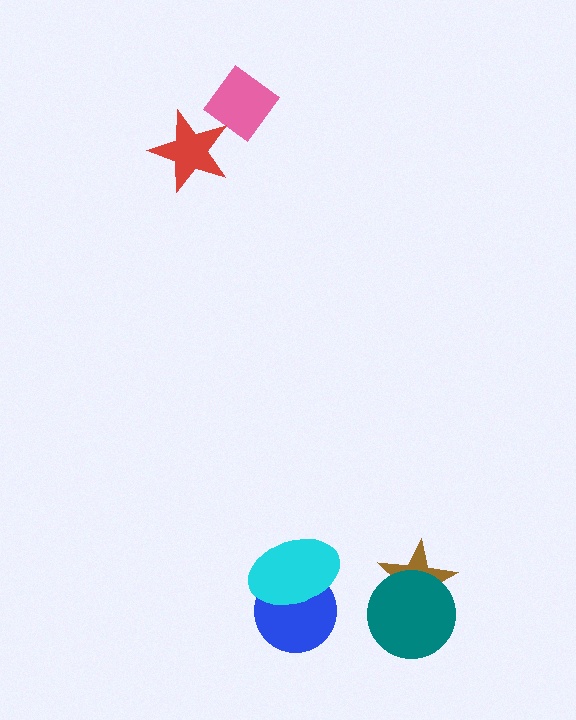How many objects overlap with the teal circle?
1 object overlaps with the teal circle.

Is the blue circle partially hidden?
Yes, it is partially covered by another shape.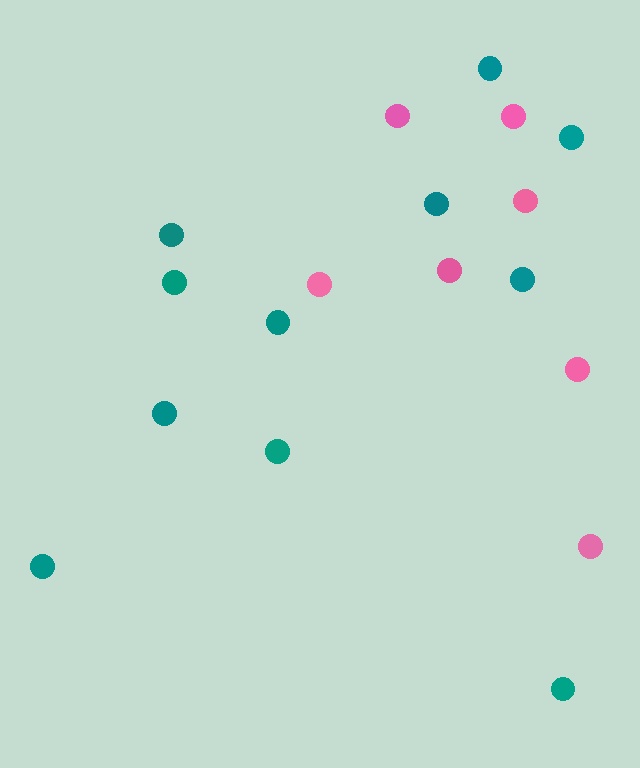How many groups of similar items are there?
There are 2 groups: one group of pink circles (7) and one group of teal circles (11).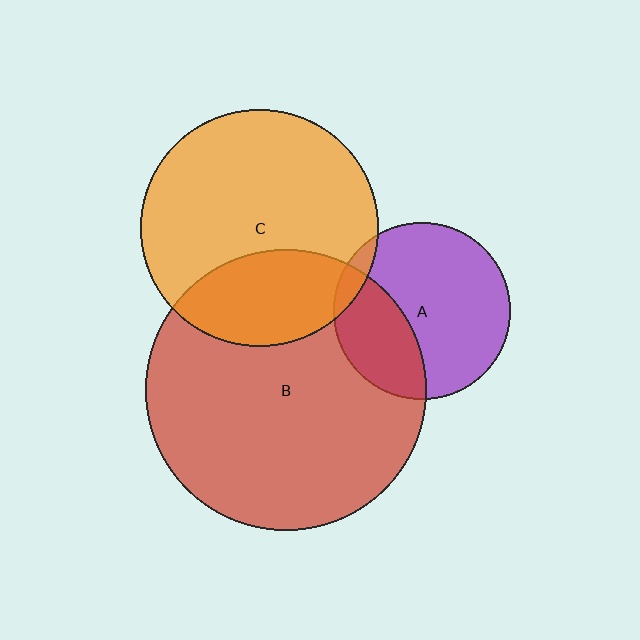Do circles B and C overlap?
Yes.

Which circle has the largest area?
Circle B (red).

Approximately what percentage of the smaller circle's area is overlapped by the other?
Approximately 30%.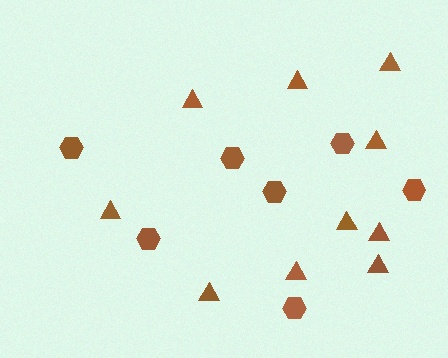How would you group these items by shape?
There are 2 groups: one group of hexagons (7) and one group of triangles (10).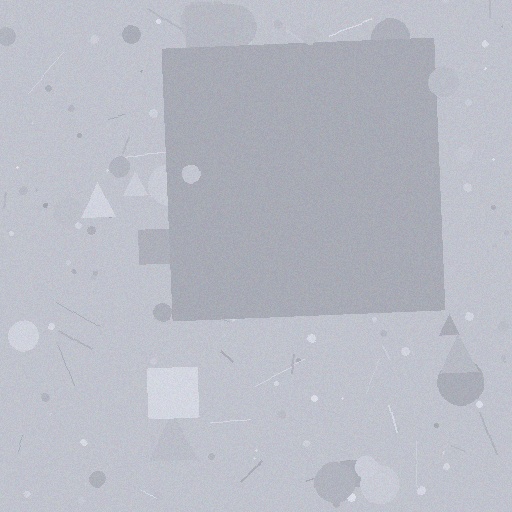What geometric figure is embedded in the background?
A square is embedded in the background.